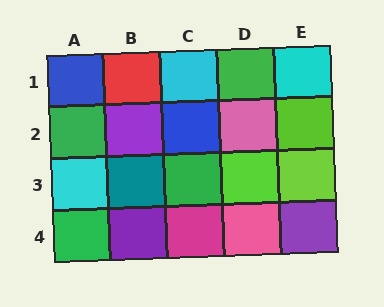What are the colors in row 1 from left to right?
Blue, red, cyan, green, cyan.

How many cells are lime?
3 cells are lime.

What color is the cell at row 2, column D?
Pink.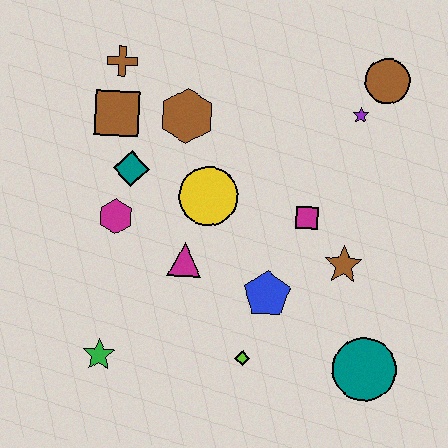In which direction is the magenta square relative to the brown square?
The magenta square is to the right of the brown square.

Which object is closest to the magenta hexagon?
The teal diamond is closest to the magenta hexagon.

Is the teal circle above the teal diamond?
No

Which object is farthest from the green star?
The brown circle is farthest from the green star.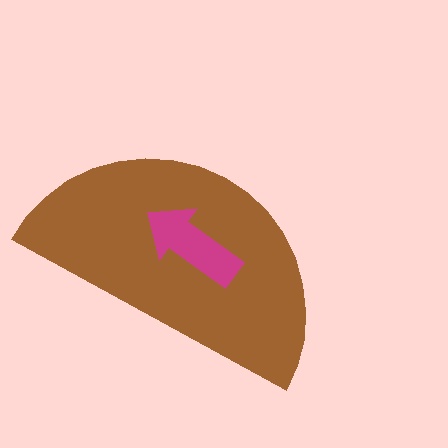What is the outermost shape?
The brown semicircle.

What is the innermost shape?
The magenta arrow.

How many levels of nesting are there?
2.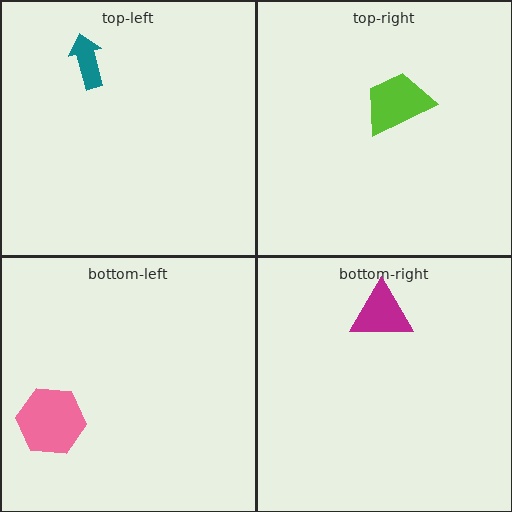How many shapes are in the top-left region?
1.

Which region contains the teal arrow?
The top-left region.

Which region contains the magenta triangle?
The bottom-right region.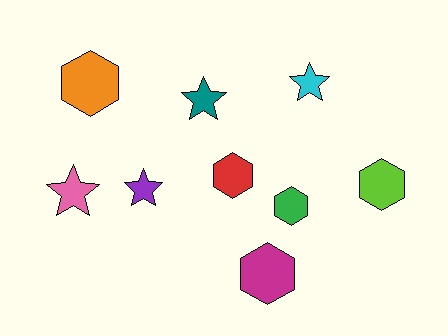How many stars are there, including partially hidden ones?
There are 4 stars.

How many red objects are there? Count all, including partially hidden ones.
There is 1 red object.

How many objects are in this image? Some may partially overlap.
There are 9 objects.